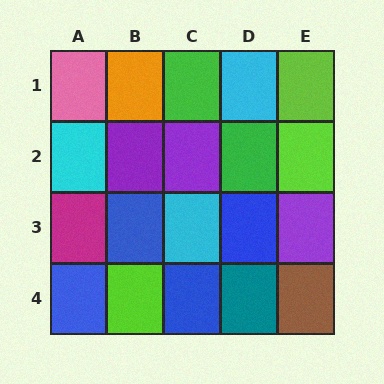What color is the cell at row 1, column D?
Cyan.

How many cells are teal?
1 cell is teal.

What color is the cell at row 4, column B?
Lime.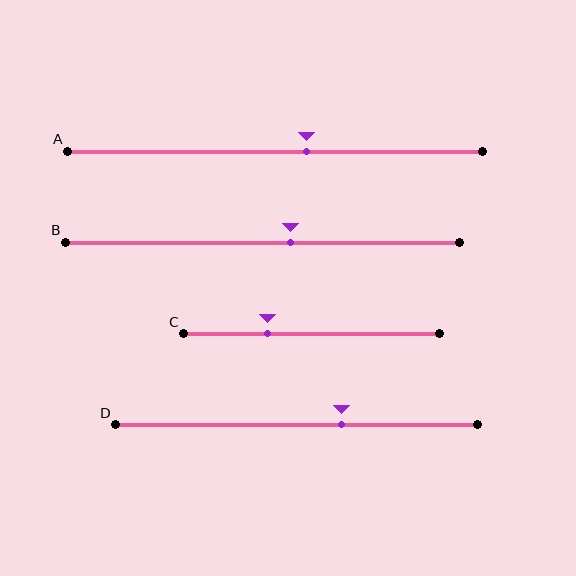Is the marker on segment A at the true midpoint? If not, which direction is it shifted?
No, the marker on segment A is shifted to the right by about 8% of the segment length.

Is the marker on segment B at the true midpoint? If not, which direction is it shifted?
No, the marker on segment B is shifted to the right by about 7% of the segment length.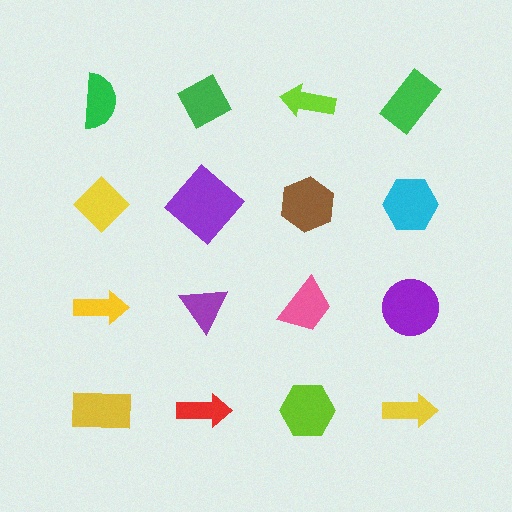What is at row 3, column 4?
A purple circle.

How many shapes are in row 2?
4 shapes.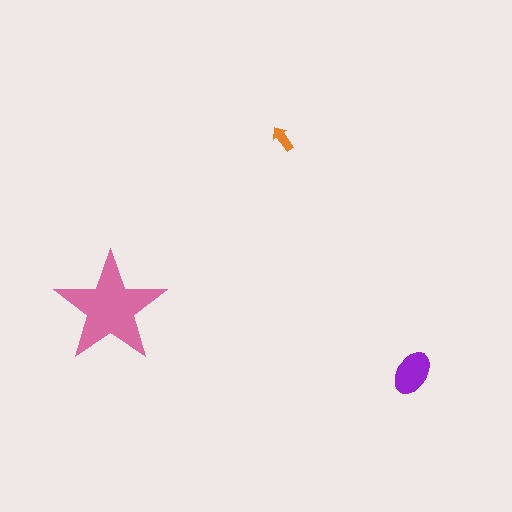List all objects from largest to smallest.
The pink star, the purple ellipse, the orange arrow.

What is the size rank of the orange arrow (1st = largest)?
3rd.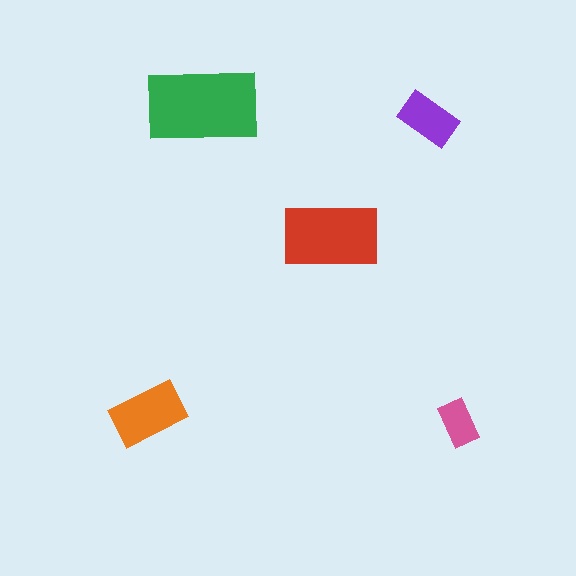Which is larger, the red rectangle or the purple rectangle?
The red one.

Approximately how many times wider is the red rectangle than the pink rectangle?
About 2 times wider.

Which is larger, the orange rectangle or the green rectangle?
The green one.